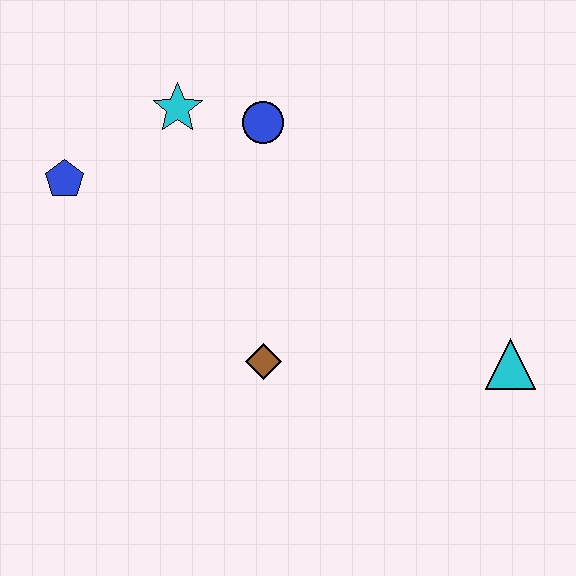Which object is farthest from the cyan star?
The cyan triangle is farthest from the cyan star.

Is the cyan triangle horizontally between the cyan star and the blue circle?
No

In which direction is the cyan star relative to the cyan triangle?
The cyan star is to the left of the cyan triangle.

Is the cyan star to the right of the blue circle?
No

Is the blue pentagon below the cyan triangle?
No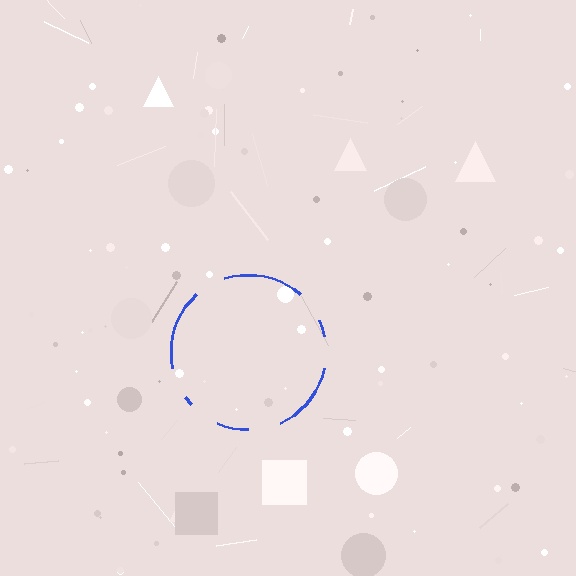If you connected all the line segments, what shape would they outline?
They would outline a circle.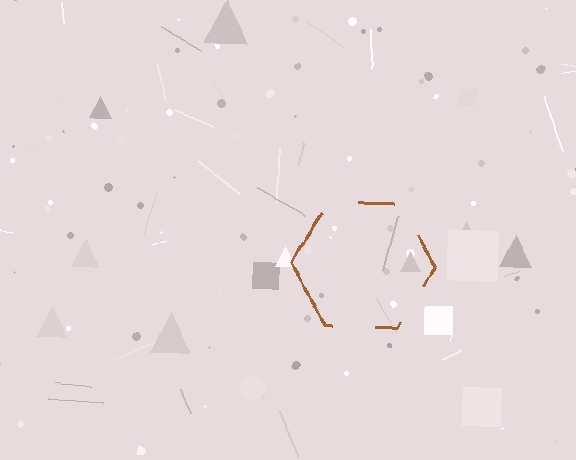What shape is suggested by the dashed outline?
The dashed outline suggests a hexagon.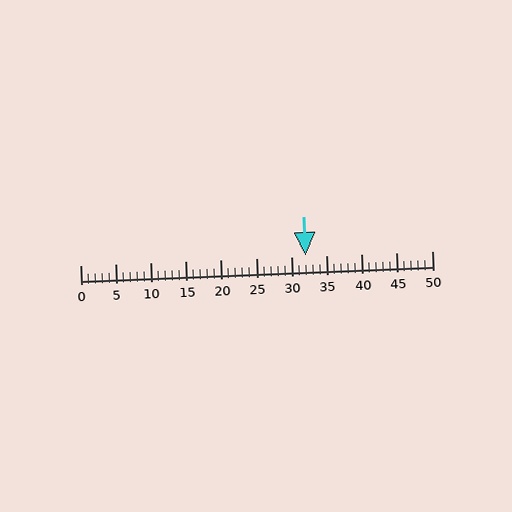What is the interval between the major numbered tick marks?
The major tick marks are spaced 5 units apart.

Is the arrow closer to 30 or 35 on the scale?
The arrow is closer to 30.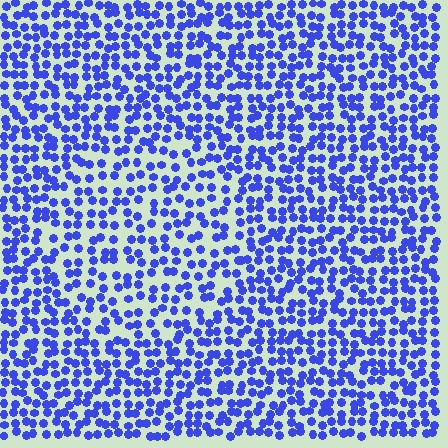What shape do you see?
I see a circle.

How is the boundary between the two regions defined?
The boundary is defined by a change in element density (approximately 1.4x ratio). All elements are the same color, size, and shape.